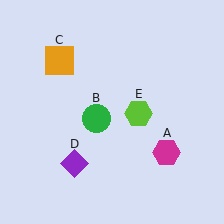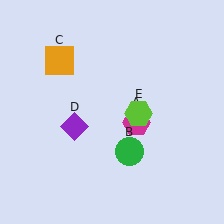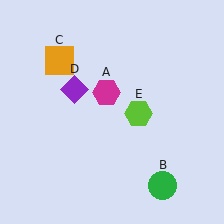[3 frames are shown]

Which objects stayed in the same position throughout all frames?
Orange square (object C) and lime hexagon (object E) remained stationary.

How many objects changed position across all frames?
3 objects changed position: magenta hexagon (object A), green circle (object B), purple diamond (object D).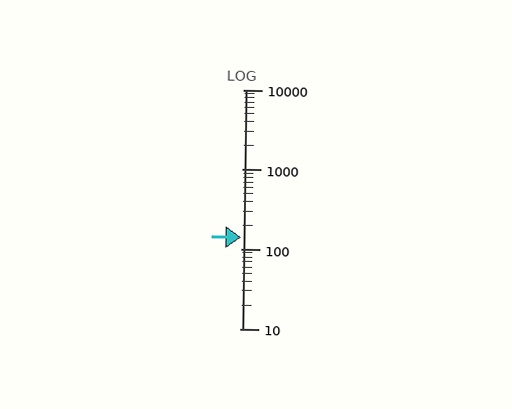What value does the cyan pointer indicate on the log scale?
The pointer indicates approximately 140.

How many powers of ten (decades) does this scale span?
The scale spans 3 decades, from 10 to 10000.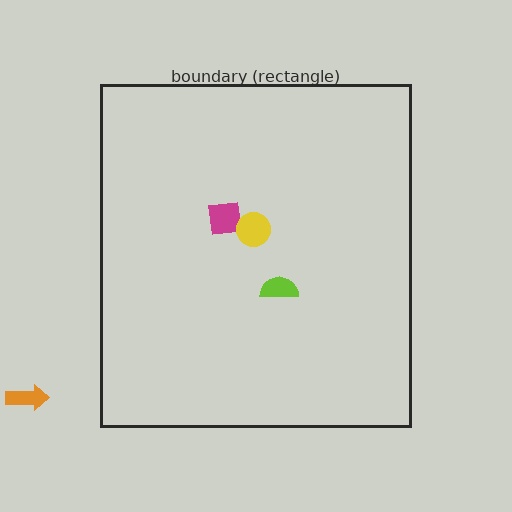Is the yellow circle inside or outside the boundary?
Inside.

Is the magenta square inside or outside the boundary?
Inside.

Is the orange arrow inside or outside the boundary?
Outside.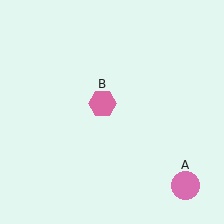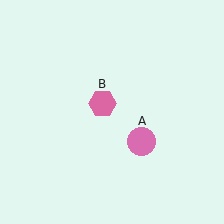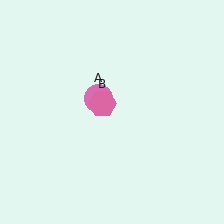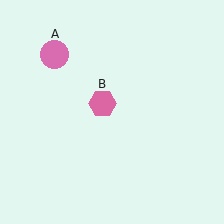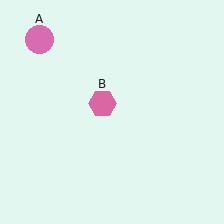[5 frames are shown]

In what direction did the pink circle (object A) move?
The pink circle (object A) moved up and to the left.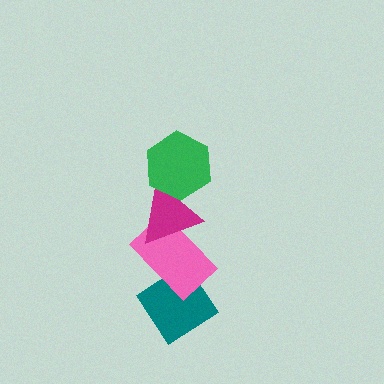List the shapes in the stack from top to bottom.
From top to bottom: the green hexagon, the magenta triangle, the pink rectangle, the teal diamond.